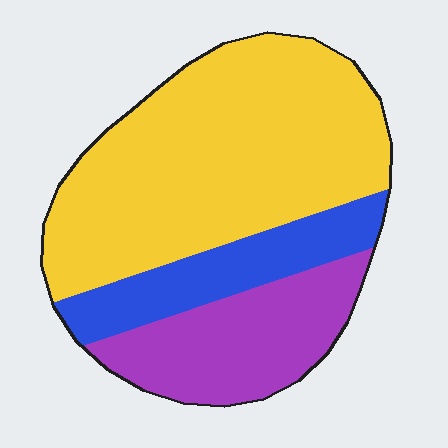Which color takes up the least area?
Blue, at roughly 20%.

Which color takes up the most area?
Yellow, at roughly 60%.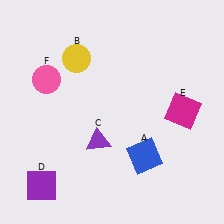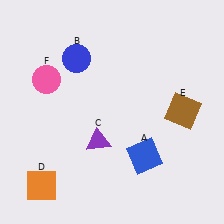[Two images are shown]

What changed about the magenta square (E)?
In Image 1, E is magenta. In Image 2, it changed to brown.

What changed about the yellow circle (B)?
In Image 1, B is yellow. In Image 2, it changed to blue.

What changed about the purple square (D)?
In Image 1, D is purple. In Image 2, it changed to orange.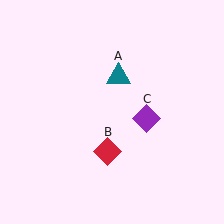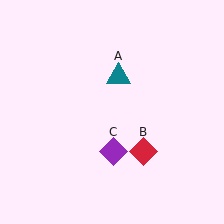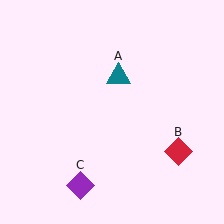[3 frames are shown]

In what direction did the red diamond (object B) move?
The red diamond (object B) moved right.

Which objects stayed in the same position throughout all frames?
Teal triangle (object A) remained stationary.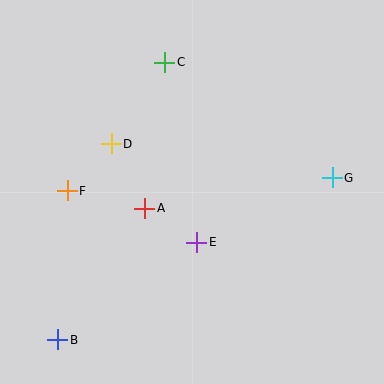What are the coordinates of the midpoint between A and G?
The midpoint between A and G is at (238, 193).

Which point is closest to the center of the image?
Point A at (145, 208) is closest to the center.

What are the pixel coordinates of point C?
Point C is at (165, 62).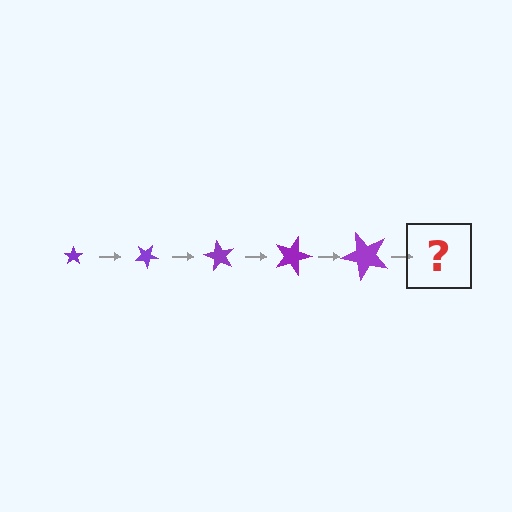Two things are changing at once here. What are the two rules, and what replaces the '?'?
The two rules are that the star grows larger each step and it rotates 30 degrees each step. The '?' should be a star, larger than the previous one and rotated 150 degrees from the start.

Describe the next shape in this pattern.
It should be a star, larger than the previous one and rotated 150 degrees from the start.